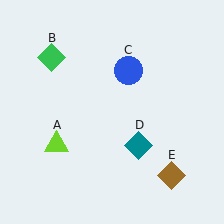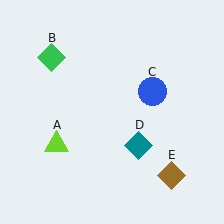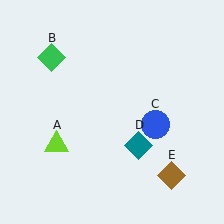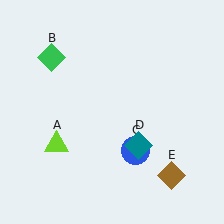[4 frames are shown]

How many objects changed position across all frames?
1 object changed position: blue circle (object C).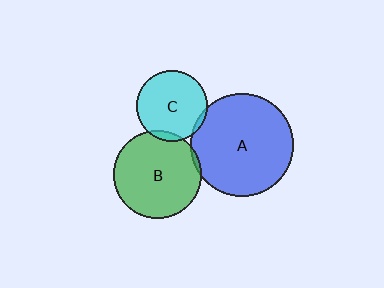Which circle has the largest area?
Circle A (blue).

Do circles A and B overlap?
Yes.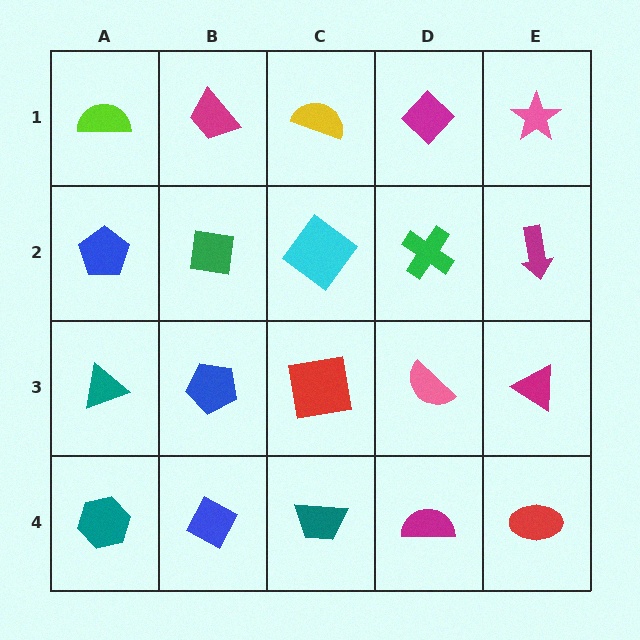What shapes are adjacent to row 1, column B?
A green square (row 2, column B), a lime semicircle (row 1, column A), a yellow semicircle (row 1, column C).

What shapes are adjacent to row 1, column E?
A magenta arrow (row 2, column E), a magenta diamond (row 1, column D).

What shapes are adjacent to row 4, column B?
A blue pentagon (row 3, column B), a teal hexagon (row 4, column A), a teal trapezoid (row 4, column C).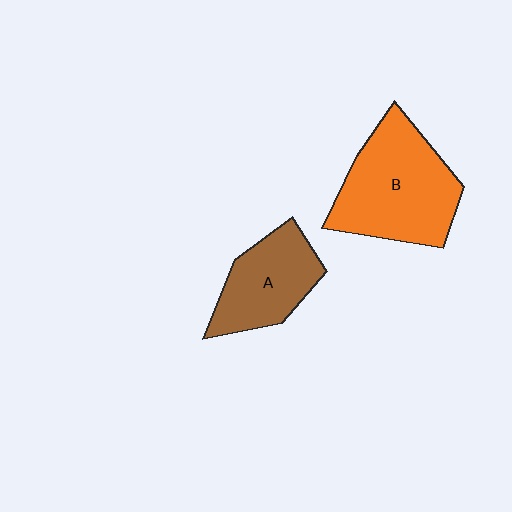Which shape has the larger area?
Shape B (orange).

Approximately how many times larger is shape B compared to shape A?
Approximately 1.5 times.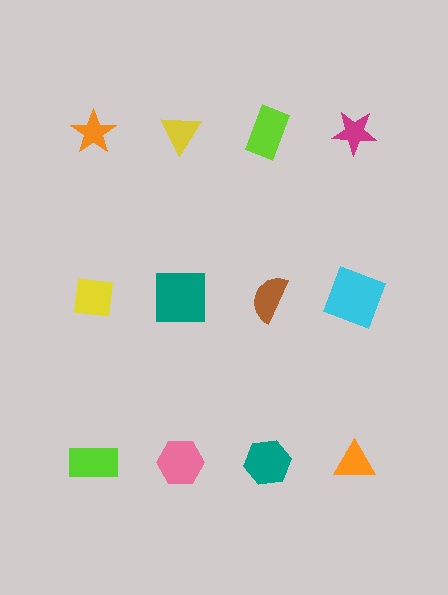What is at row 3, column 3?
A teal hexagon.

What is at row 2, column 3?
A brown semicircle.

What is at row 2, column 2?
A teal square.